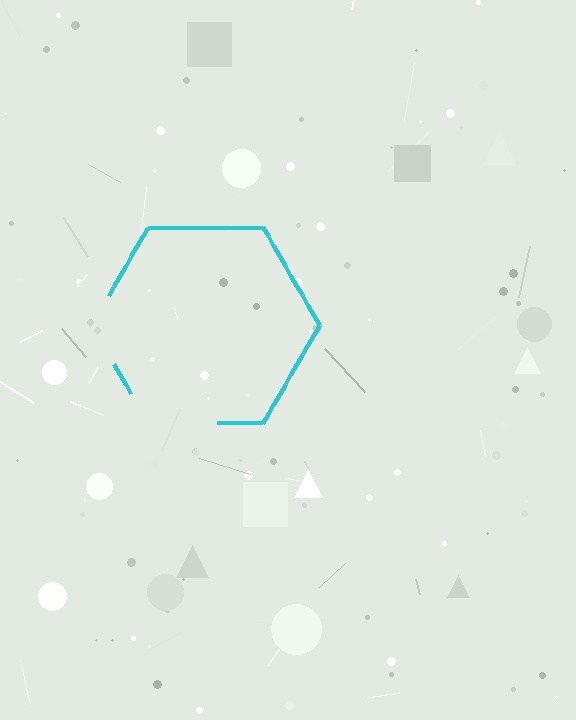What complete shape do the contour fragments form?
The contour fragments form a hexagon.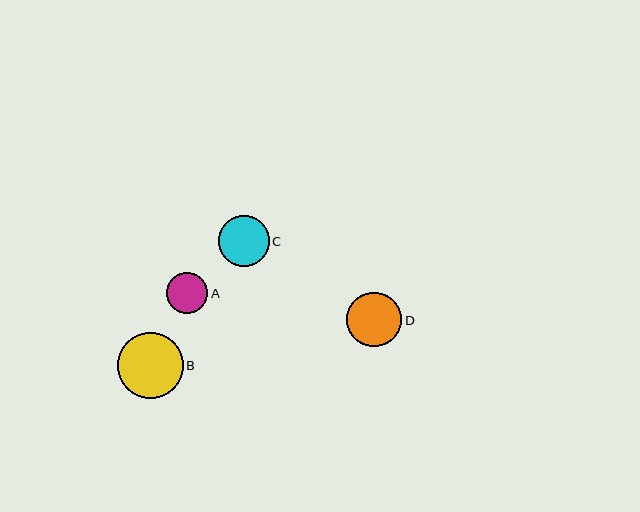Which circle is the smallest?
Circle A is the smallest with a size of approximately 41 pixels.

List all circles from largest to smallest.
From largest to smallest: B, D, C, A.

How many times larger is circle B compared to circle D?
Circle B is approximately 1.2 times the size of circle D.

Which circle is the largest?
Circle B is the largest with a size of approximately 66 pixels.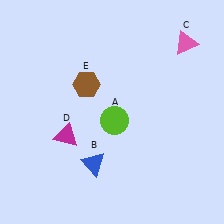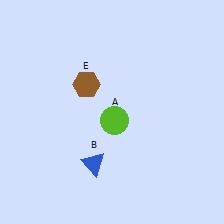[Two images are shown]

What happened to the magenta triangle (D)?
The magenta triangle (D) was removed in Image 2. It was in the bottom-left area of Image 1.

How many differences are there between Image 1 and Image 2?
There are 2 differences between the two images.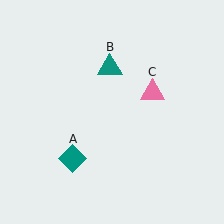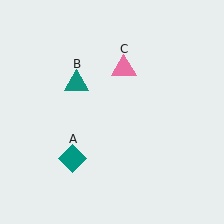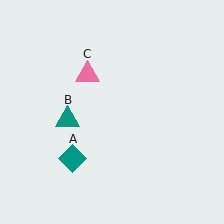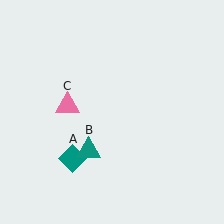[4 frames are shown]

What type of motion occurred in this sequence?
The teal triangle (object B), pink triangle (object C) rotated counterclockwise around the center of the scene.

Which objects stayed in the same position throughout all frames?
Teal diamond (object A) remained stationary.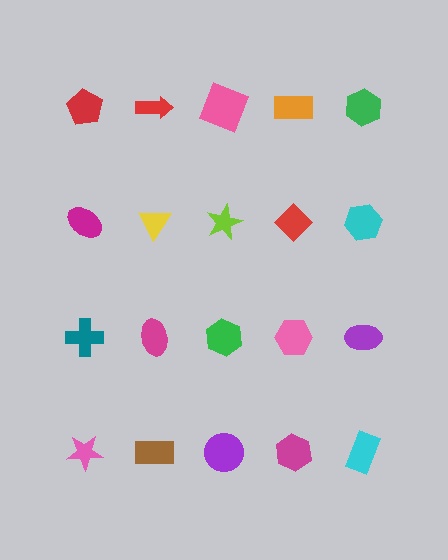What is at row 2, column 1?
A magenta ellipse.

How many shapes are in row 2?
5 shapes.